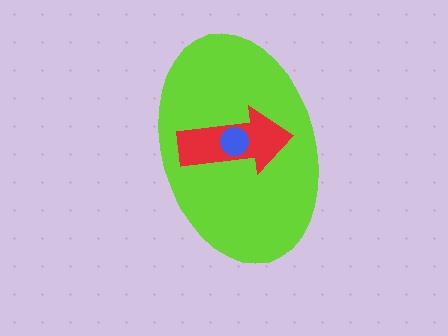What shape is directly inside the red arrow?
The blue circle.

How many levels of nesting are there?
3.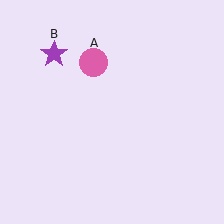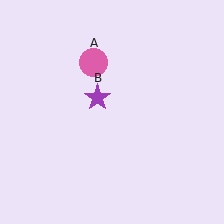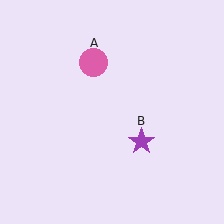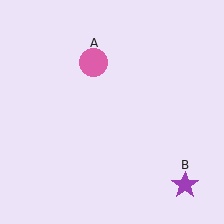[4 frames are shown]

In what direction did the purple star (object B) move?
The purple star (object B) moved down and to the right.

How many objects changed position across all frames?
1 object changed position: purple star (object B).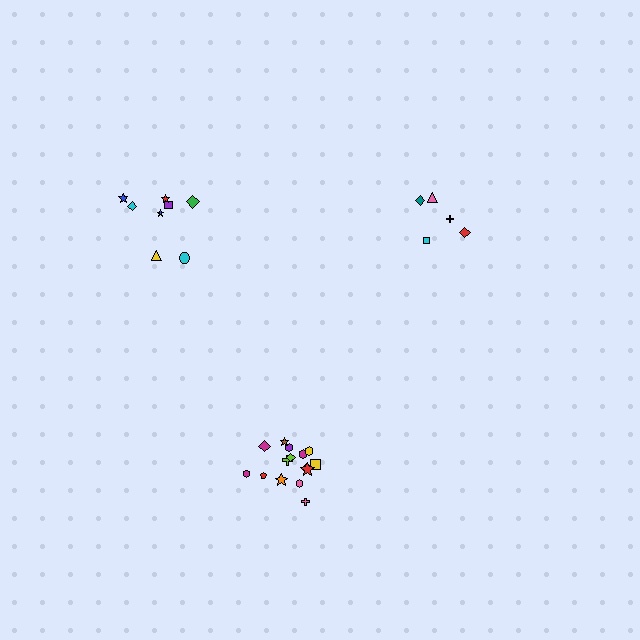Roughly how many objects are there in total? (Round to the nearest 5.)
Roughly 30 objects in total.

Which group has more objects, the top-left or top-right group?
The top-left group.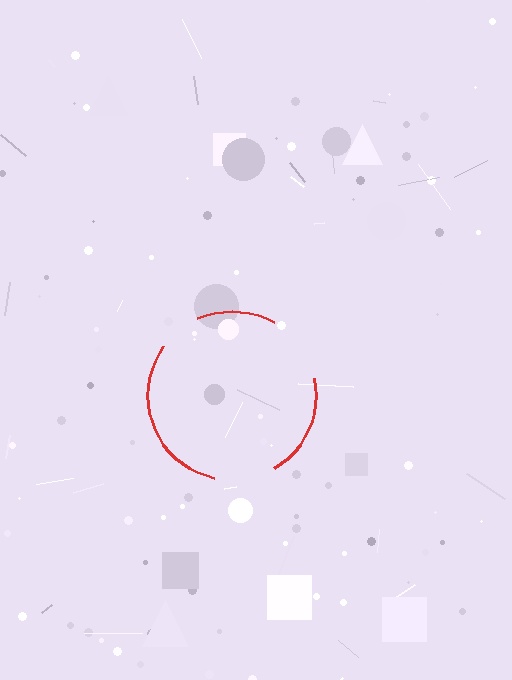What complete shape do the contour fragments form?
The contour fragments form a circle.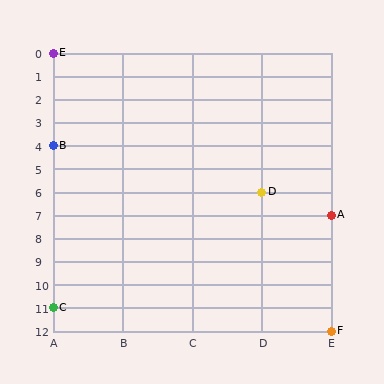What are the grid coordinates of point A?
Point A is at grid coordinates (E, 7).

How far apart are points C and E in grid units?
Points C and E are 11 rows apart.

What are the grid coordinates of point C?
Point C is at grid coordinates (A, 11).